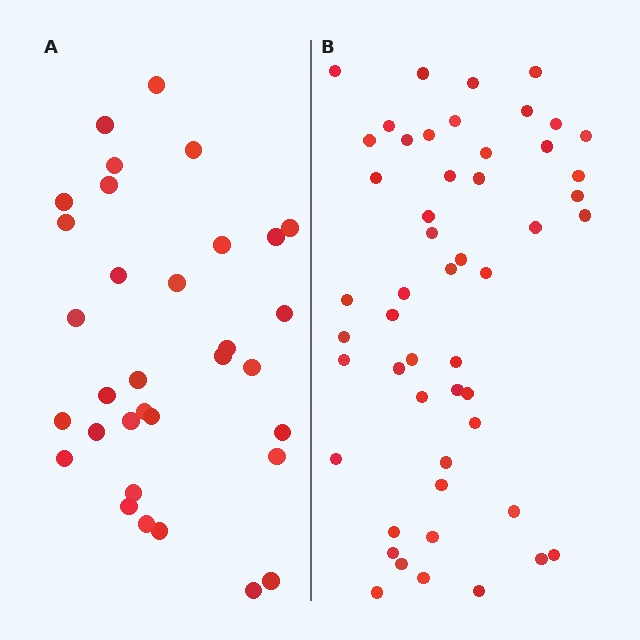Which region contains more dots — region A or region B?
Region B (the right region) has more dots.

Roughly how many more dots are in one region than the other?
Region B has approximately 20 more dots than region A.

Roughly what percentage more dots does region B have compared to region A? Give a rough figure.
About 55% more.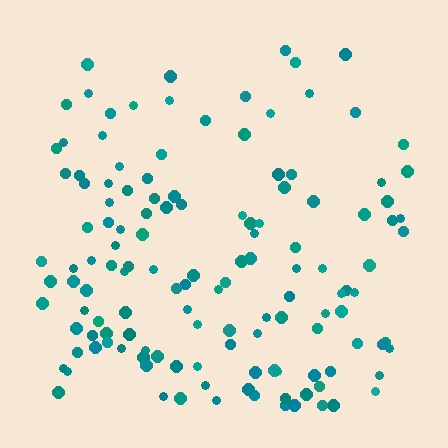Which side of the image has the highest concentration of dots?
The bottom.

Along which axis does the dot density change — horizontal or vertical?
Vertical.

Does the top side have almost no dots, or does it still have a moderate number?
Still a moderate number, just noticeably fewer than the bottom.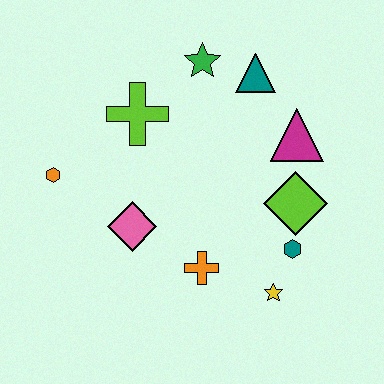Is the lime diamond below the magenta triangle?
Yes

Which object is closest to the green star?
The teal triangle is closest to the green star.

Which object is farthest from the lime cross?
The yellow star is farthest from the lime cross.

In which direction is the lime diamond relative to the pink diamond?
The lime diamond is to the right of the pink diamond.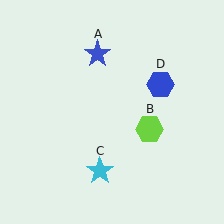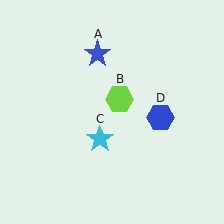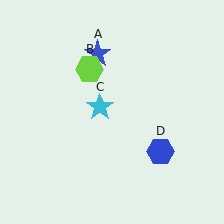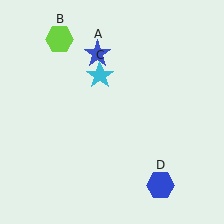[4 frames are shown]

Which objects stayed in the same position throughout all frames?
Blue star (object A) remained stationary.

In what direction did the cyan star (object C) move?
The cyan star (object C) moved up.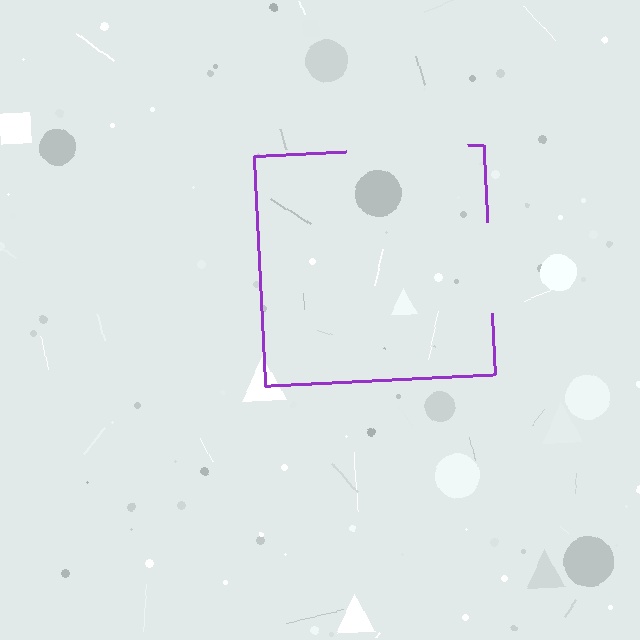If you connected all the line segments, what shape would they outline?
They would outline a square.